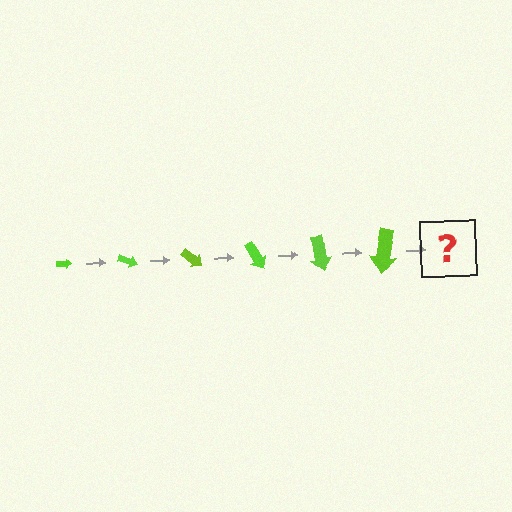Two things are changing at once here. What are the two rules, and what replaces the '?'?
The two rules are that the arrow grows larger each step and it rotates 20 degrees each step. The '?' should be an arrow, larger than the previous one and rotated 120 degrees from the start.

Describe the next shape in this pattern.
It should be an arrow, larger than the previous one and rotated 120 degrees from the start.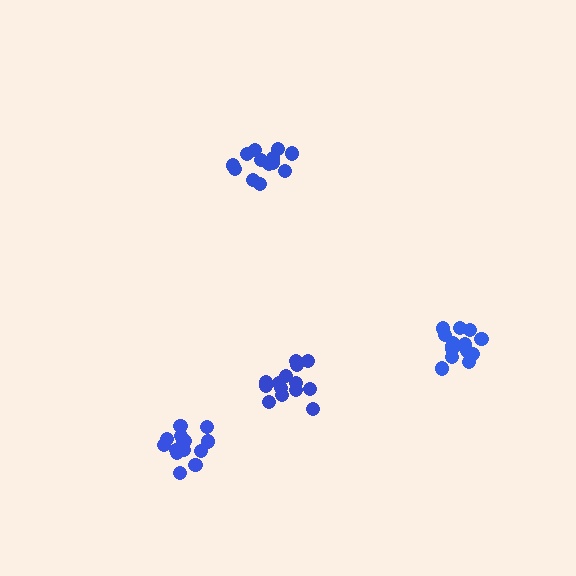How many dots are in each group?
Group 1: 15 dots, Group 2: 14 dots, Group 3: 14 dots, Group 4: 14 dots (57 total).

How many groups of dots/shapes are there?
There are 4 groups.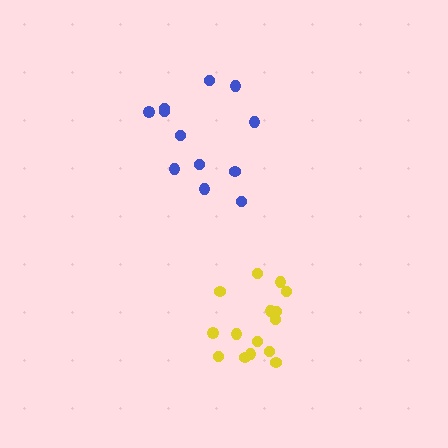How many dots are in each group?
Group 1: 12 dots, Group 2: 15 dots (27 total).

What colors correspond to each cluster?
The clusters are colored: blue, yellow.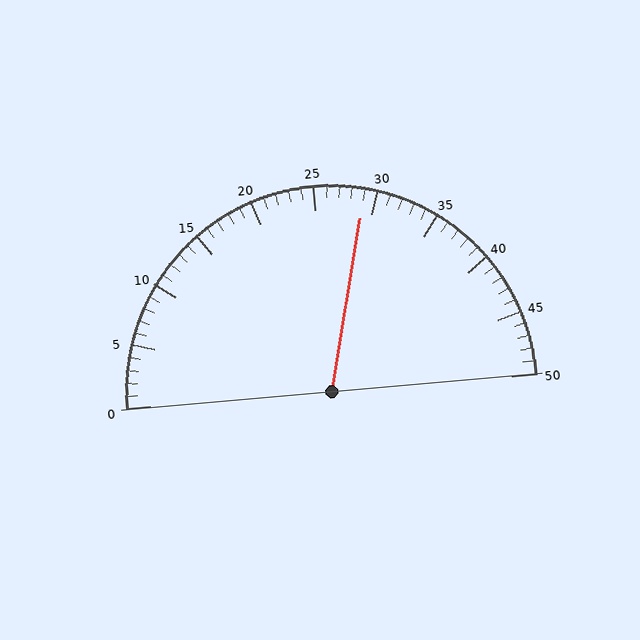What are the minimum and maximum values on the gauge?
The gauge ranges from 0 to 50.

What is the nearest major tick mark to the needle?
The nearest major tick mark is 30.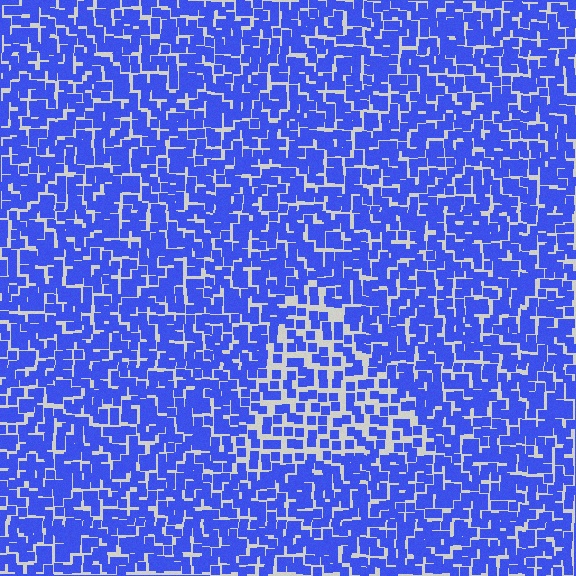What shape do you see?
I see a triangle.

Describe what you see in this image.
The image contains small blue elements arranged at two different densities. A triangle-shaped region is visible where the elements are less densely packed than the surrounding area.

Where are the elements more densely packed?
The elements are more densely packed outside the triangle boundary.